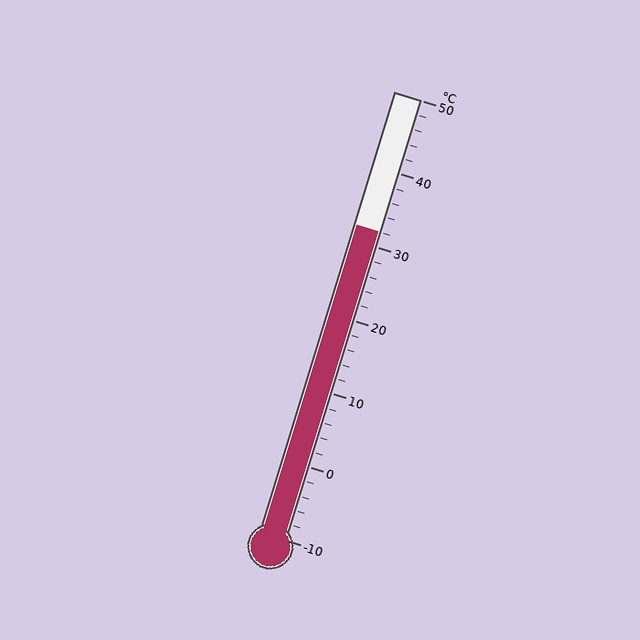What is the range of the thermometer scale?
The thermometer scale ranges from -10°C to 50°C.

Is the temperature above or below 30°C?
The temperature is above 30°C.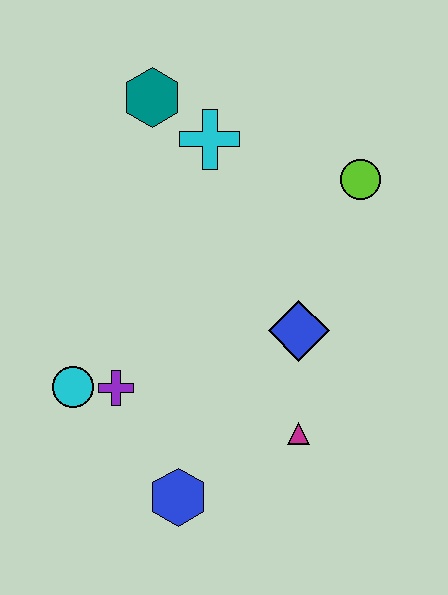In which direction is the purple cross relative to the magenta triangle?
The purple cross is to the left of the magenta triangle.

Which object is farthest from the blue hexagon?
The teal hexagon is farthest from the blue hexagon.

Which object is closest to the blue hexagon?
The purple cross is closest to the blue hexagon.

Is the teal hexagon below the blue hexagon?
No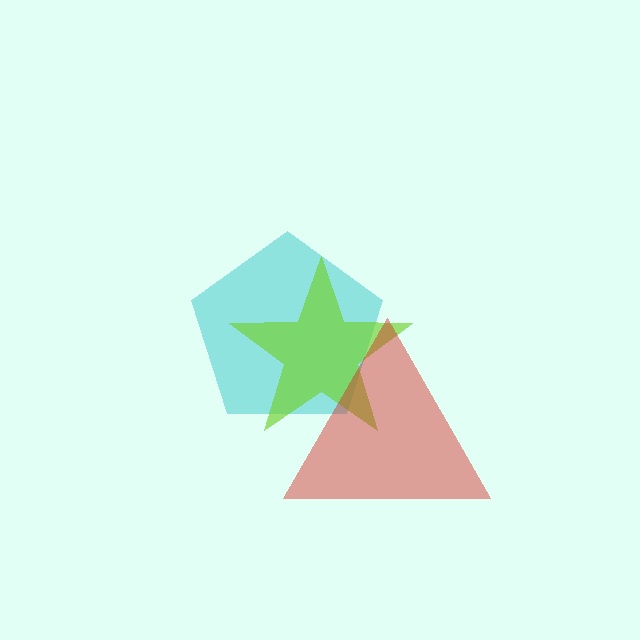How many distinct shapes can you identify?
There are 3 distinct shapes: a cyan pentagon, a lime star, a red triangle.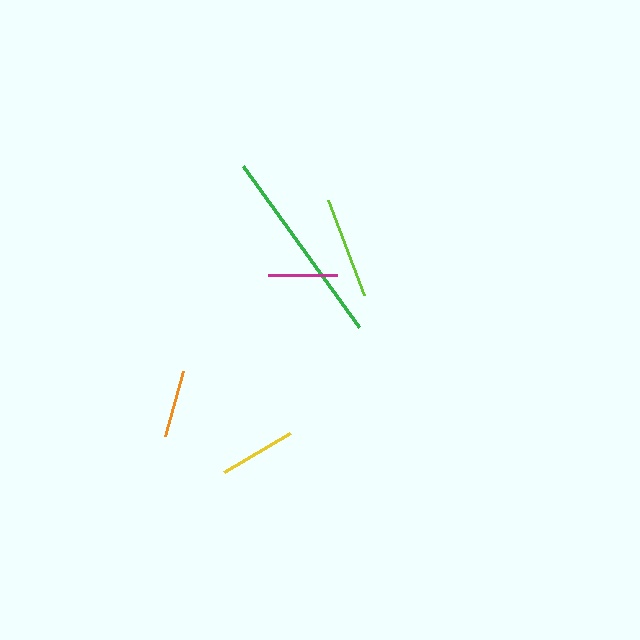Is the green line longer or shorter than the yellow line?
The green line is longer than the yellow line.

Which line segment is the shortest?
The orange line is the shortest at approximately 67 pixels.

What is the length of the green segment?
The green segment is approximately 198 pixels long.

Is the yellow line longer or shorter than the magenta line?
The yellow line is longer than the magenta line.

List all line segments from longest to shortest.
From longest to shortest: green, lime, yellow, magenta, orange.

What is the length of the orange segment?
The orange segment is approximately 67 pixels long.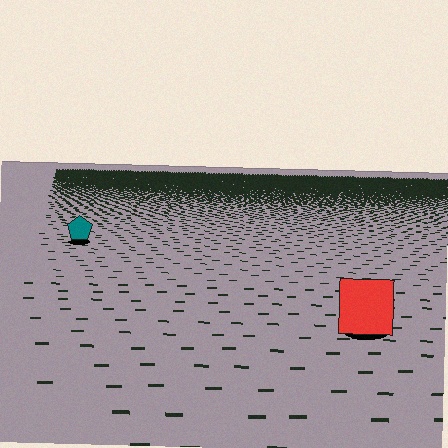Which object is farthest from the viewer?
The teal pentagon is farthest from the viewer. It appears smaller and the ground texture around it is denser.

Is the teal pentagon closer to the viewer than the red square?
No. The red square is closer — you can tell from the texture gradient: the ground texture is coarser near it.